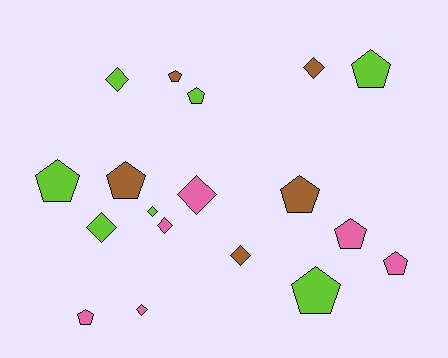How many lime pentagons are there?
There are 4 lime pentagons.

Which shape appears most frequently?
Pentagon, with 10 objects.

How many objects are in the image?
There are 18 objects.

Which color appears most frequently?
Lime, with 7 objects.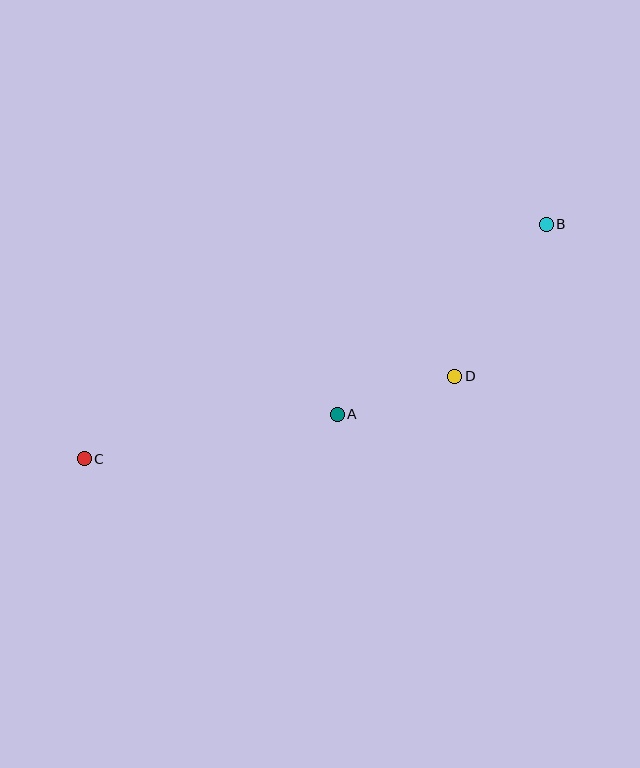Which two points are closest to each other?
Points A and D are closest to each other.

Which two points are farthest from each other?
Points B and C are farthest from each other.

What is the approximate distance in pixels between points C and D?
The distance between C and D is approximately 380 pixels.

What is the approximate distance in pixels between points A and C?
The distance between A and C is approximately 257 pixels.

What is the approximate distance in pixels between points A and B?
The distance between A and B is approximately 283 pixels.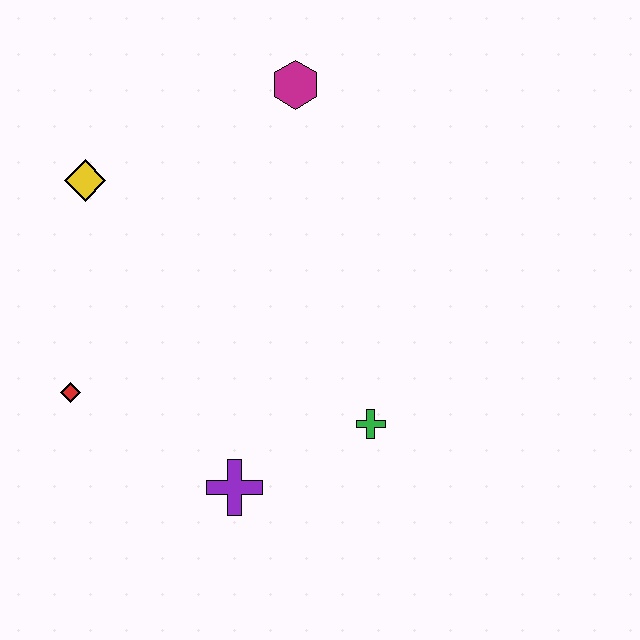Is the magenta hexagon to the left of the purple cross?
No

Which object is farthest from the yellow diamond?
The green cross is farthest from the yellow diamond.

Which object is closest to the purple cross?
The green cross is closest to the purple cross.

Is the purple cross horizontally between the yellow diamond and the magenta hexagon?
Yes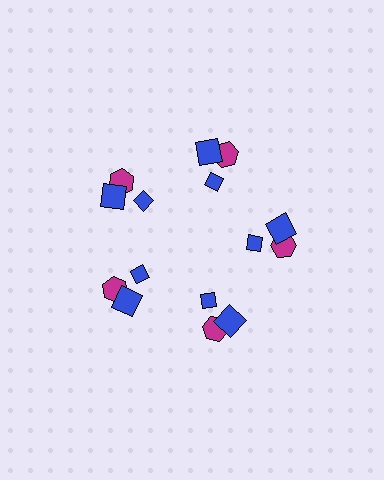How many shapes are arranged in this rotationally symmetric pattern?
There are 15 shapes, arranged in 5 groups of 3.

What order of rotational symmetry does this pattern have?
This pattern has 5-fold rotational symmetry.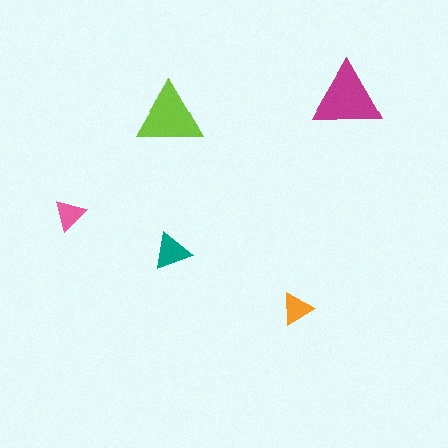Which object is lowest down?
The orange triangle is bottommost.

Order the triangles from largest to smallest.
the magenta one, the lime one, the teal one, the orange one, the pink one.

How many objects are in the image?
There are 5 objects in the image.